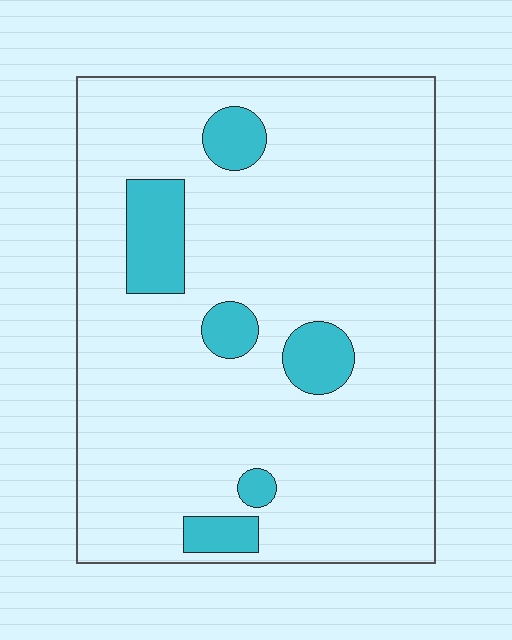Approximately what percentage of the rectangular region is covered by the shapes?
Approximately 10%.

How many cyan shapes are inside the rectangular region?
6.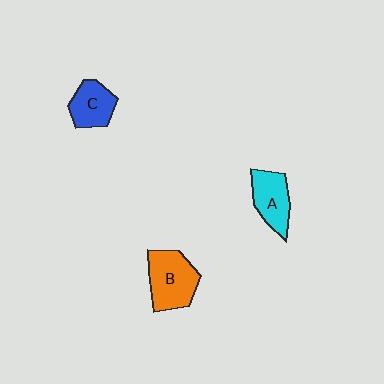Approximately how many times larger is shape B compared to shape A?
Approximately 1.3 times.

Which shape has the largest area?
Shape B (orange).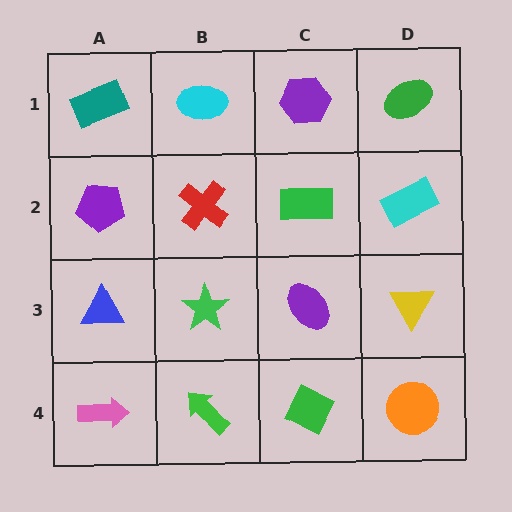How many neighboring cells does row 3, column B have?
4.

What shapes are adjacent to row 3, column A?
A purple pentagon (row 2, column A), a pink arrow (row 4, column A), a green star (row 3, column B).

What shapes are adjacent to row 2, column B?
A cyan ellipse (row 1, column B), a green star (row 3, column B), a purple pentagon (row 2, column A), a green rectangle (row 2, column C).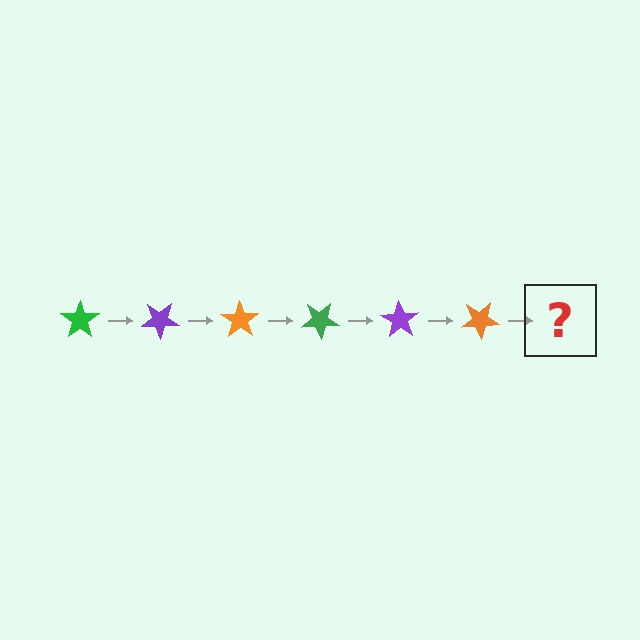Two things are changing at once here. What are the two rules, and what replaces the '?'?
The two rules are that it rotates 35 degrees each step and the color cycles through green, purple, and orange. The '?' should be a green star, rotated 210 degrees from the start.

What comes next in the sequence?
The next element should be a green star, rotated 210 degrees from the start.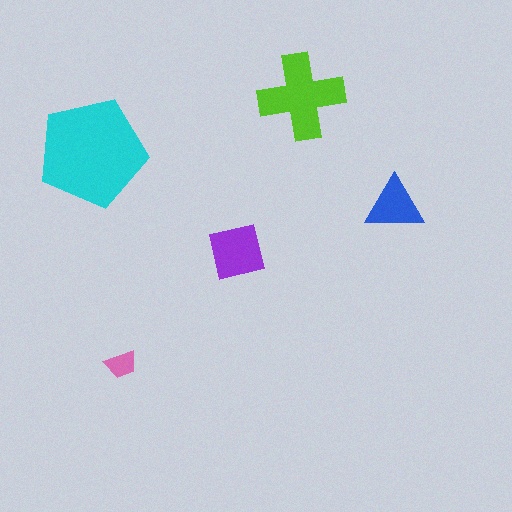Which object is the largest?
The cyan pentagon.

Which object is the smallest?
The pink trapezoid.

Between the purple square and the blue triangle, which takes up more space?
The purple square.